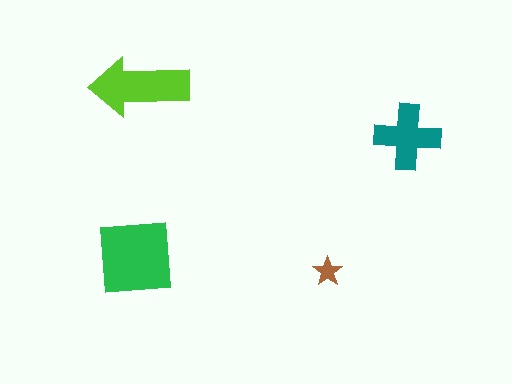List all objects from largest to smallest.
The green square, the lime arrow, the teal cross, the brown star.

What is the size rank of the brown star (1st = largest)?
4th.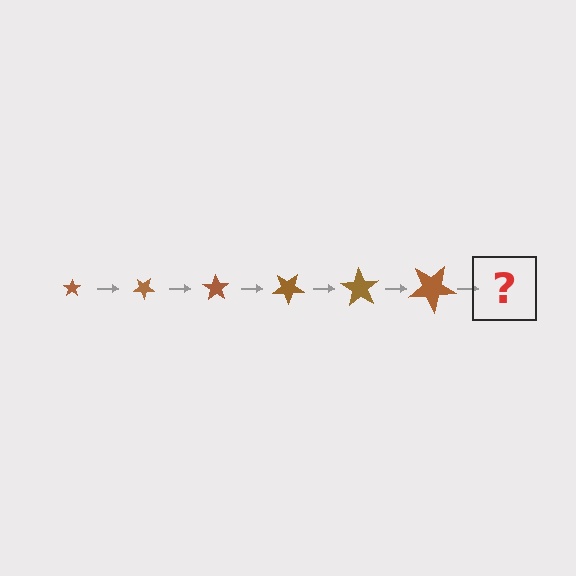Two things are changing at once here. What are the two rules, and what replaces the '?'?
The two rules are that the star grows larger each step and it rotates 35 degrees each step. The '?' should be a star, larger than the previous one and rotated 210 degrees from the start.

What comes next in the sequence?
The next element should be a star, larger than the previous one and rotated 210 degrees from the start.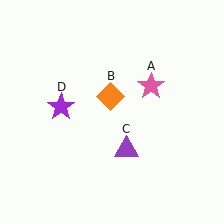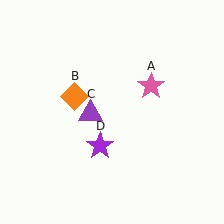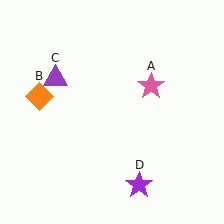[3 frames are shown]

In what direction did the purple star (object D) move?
The purple star (object D) moved down and to the right.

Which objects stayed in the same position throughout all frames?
Pink star (object A) remained stationary.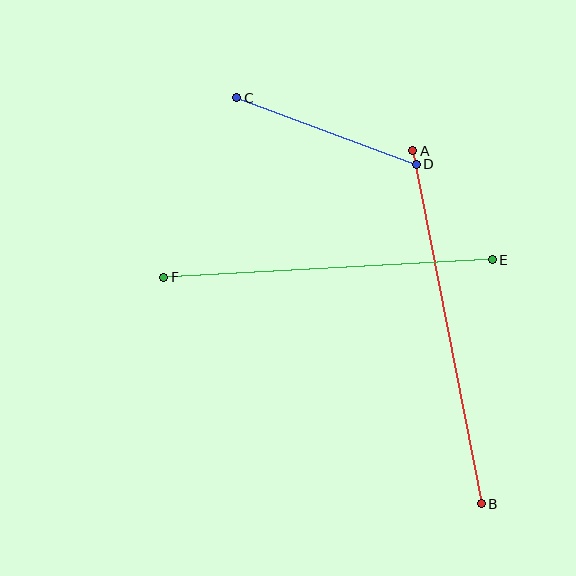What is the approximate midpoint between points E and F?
The midpoint is at approximately (328, 269) pixels.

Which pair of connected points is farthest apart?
Points A and B are farthest apart.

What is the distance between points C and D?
The distance is approximately 191 pixels.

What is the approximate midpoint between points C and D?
The midpoint is at approximately (326, 131) pixels.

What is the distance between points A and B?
The distance is approximately 359 pixels.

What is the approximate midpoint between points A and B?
The midpoint is at approximately (447, 327) pixels.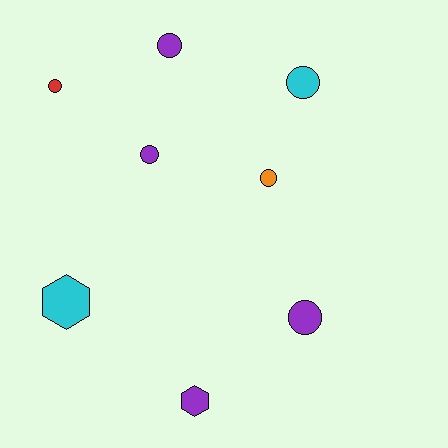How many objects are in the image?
There are 8 objects.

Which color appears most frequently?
Purple, with 4 objects.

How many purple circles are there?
There are 3 purple circles.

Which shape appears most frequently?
Circle, with 6 objects.